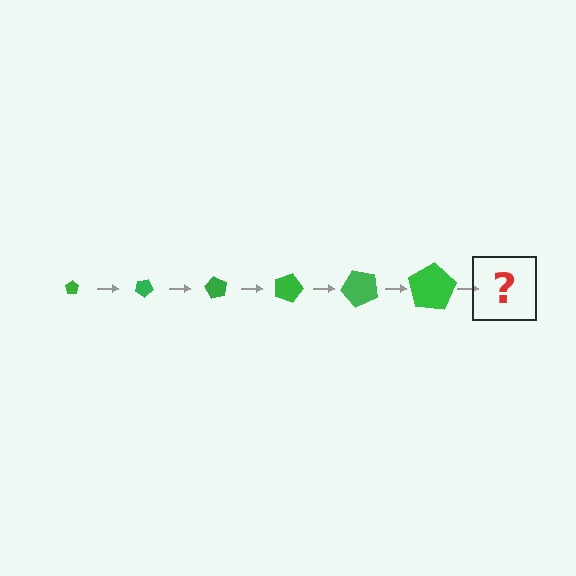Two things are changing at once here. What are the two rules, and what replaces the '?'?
The two rules are that the pentagon grows larger each step and it rotates 30 degrees each step. The '?' should be a pentagon, larger than the previous one and rotated 180 degrees from the start.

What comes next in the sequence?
The next element should be a pentagon, larger than the previous one and rotated 180 degrees from the start.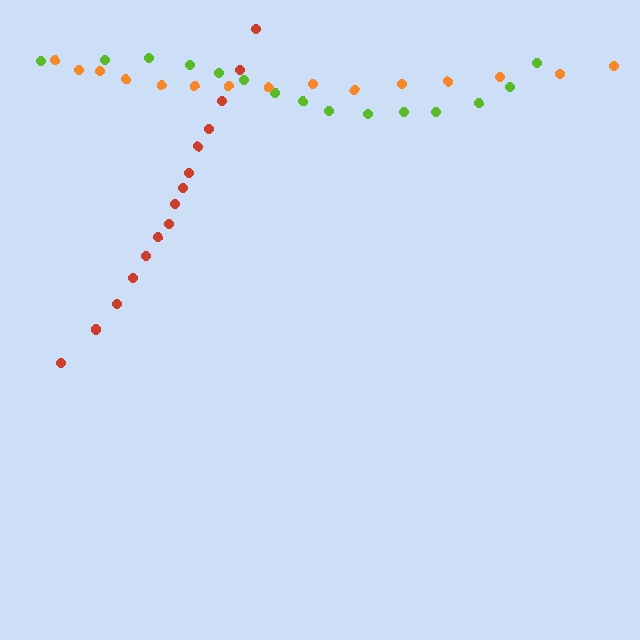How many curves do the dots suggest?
There are 3 distinct paths.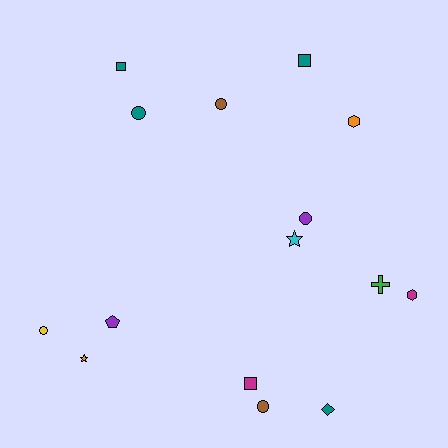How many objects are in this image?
There are 15 objects.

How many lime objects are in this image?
There are no lime objects.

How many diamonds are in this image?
There is 1 diamond.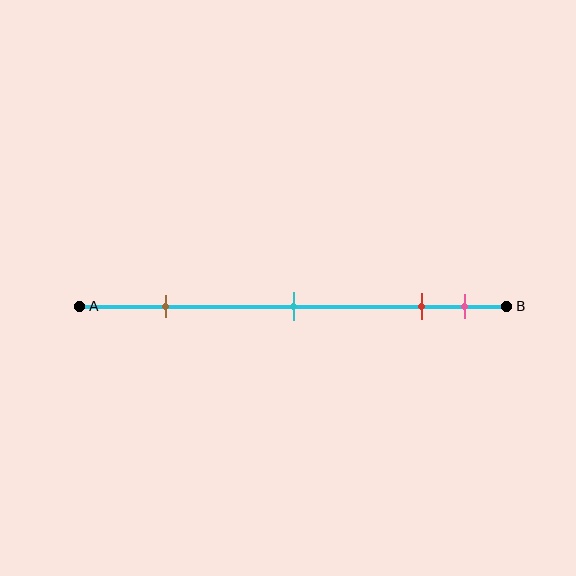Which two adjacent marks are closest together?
The red and pink marks are the closest adjacent pair.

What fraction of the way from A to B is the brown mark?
The brown mark is approximately 20% (0.2) of the way from A to B.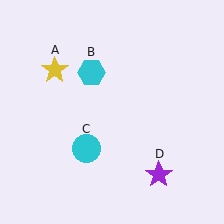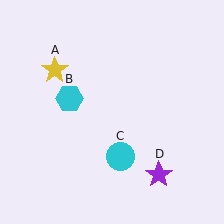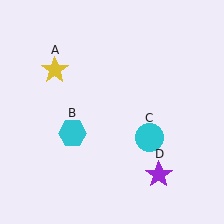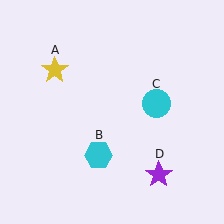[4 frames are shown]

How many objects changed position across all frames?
2 objects changed position: cyan hexagon (object B), cyan circle (object C).